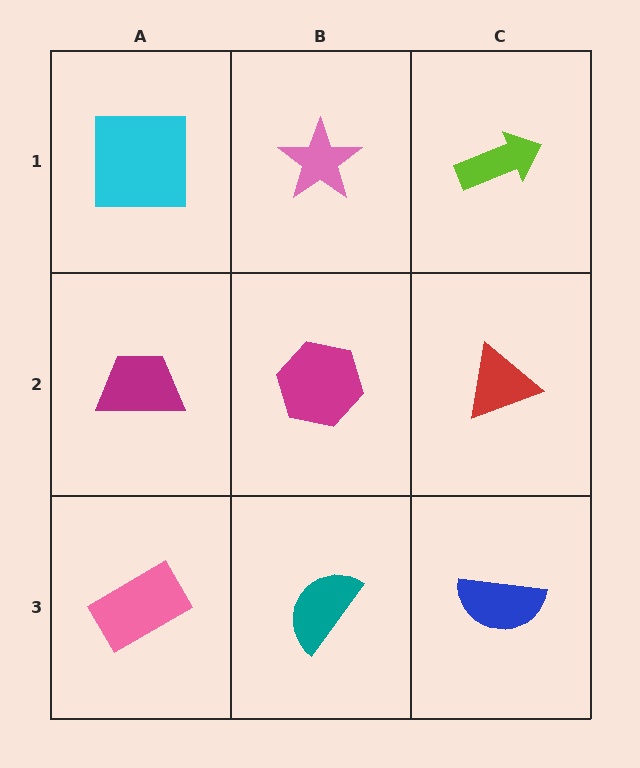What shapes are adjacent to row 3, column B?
A magenta hexagon (row 2, column B), a pink rectangle (row 3, column A), a blue semicircle (row 3, column C).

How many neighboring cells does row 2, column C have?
3.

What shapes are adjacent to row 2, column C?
A lime arrow (row 1, column C), a blue semicircle (row 3, column C), a magenta hexagon (row 2, column B).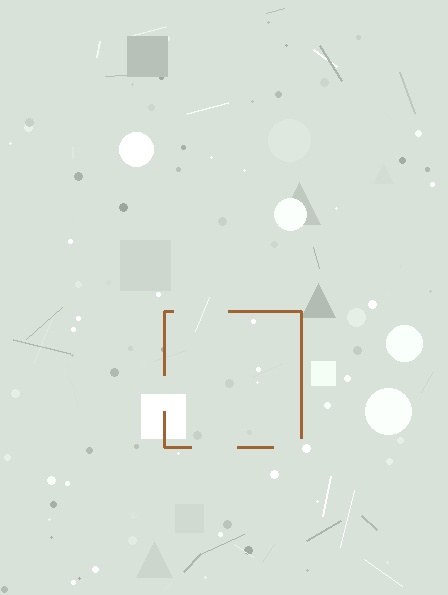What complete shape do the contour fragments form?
The contour fragments form a square.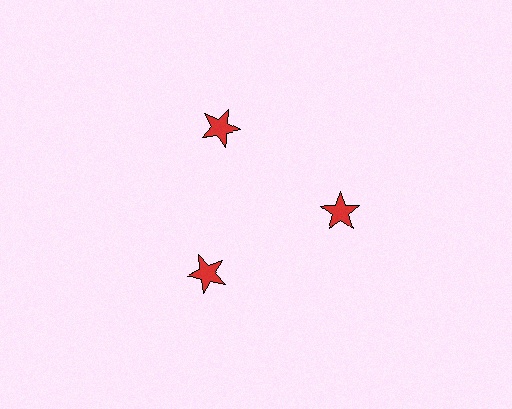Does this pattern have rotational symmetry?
Yes, this pattern has 3-fold rotational symmetry. It looks the same after rotating 120 degrees around the center.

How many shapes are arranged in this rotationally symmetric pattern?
There are 3 shapes, arranged in 3 groups of 1.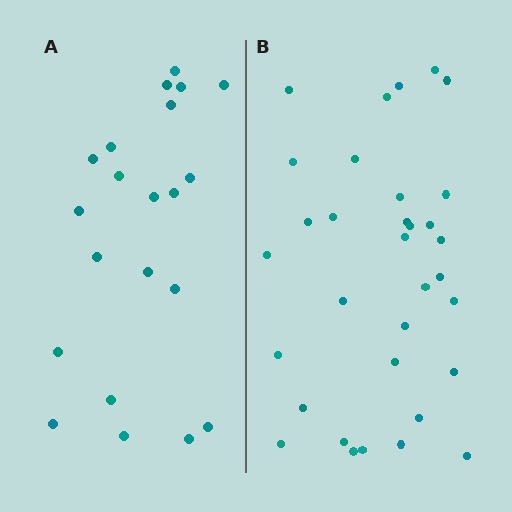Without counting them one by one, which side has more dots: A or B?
Region B (the right region) has more dots.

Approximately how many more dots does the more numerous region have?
Region B has roughly 12 or so more dots than region A.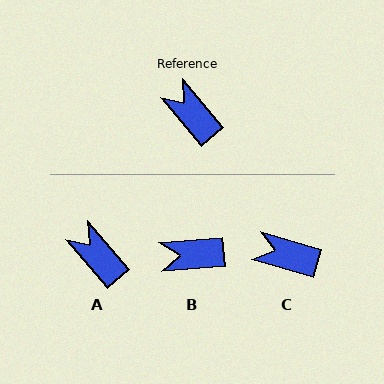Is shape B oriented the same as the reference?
No, it is off by about 54 degrees.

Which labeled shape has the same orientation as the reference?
A.